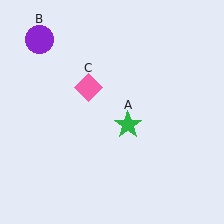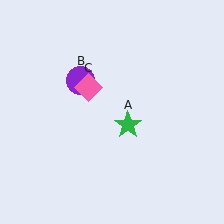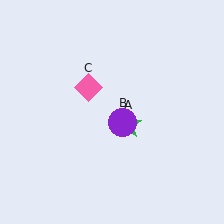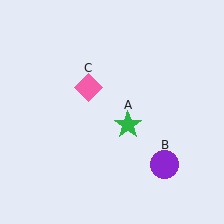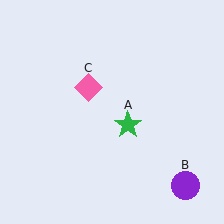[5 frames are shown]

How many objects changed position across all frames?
1 object changed position: purple circle (object B).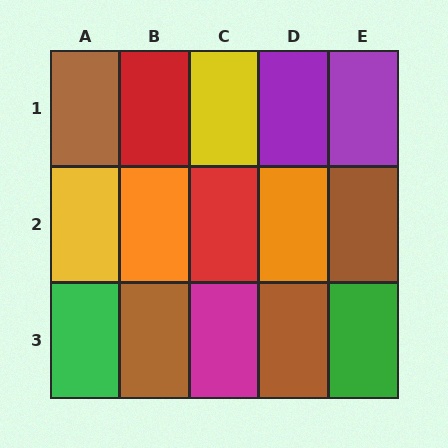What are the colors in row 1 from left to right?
Brown, red, yellow, purple, purple.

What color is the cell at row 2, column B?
Orange.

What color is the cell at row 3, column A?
Green.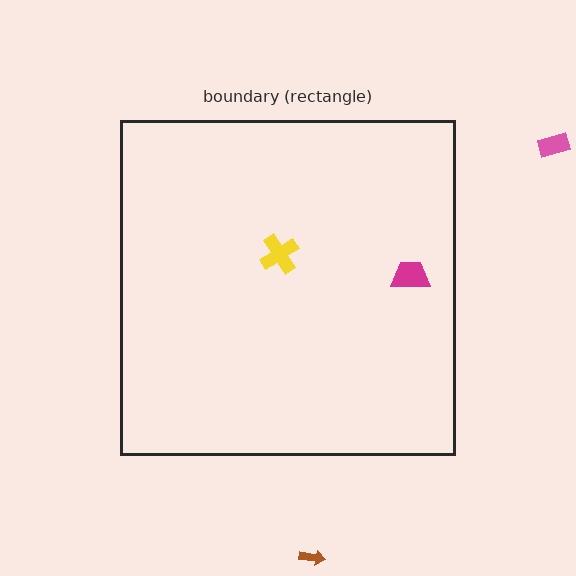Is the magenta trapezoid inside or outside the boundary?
Inside.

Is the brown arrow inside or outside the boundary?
Outside.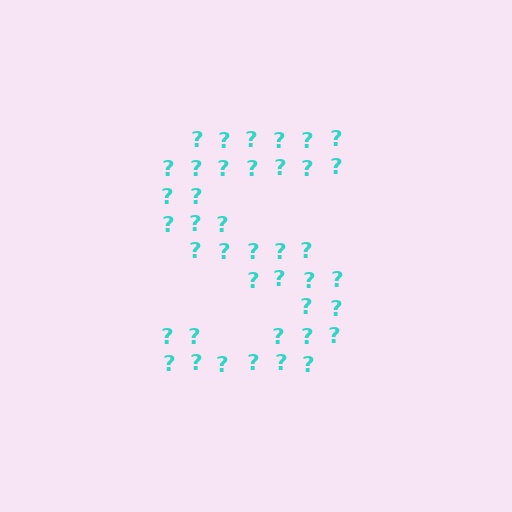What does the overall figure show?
The overall figure shows the letter S.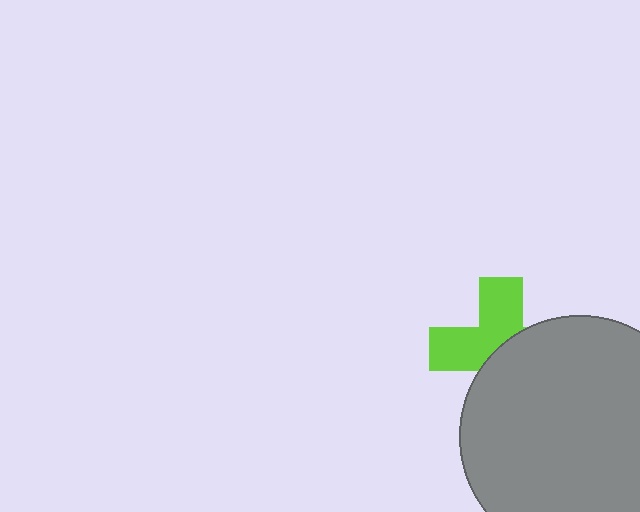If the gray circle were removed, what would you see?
You would see the complete lime cross.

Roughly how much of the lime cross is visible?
About half of it is visible (roughly 49%).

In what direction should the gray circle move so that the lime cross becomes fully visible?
The gray circle should move toward the lower-right. That is the shortest direction to clear the overlap and leave the lime cross fully visible.